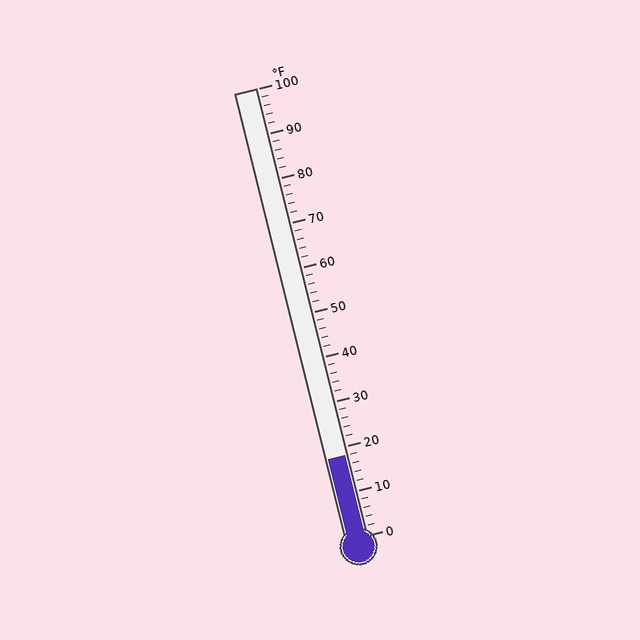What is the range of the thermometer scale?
The thermometer scale ranges from 0°F to 100°F.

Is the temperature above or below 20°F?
The temperature is below 20°F.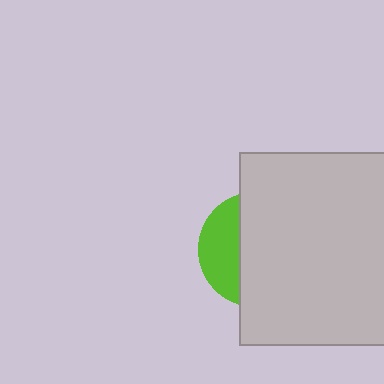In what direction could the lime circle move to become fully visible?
The lime circle could move left. That would shift it out from behind the light gray square entirely.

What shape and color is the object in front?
The object in front is a light gray square.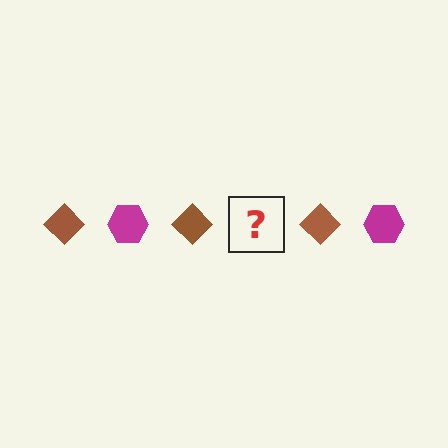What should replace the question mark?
The question mark should be replaced with a magenta hexagon.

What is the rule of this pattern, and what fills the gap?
The rule is that the pattern alternates between brown diamond and magenta hexagon. The gap should be filled with a magenta hexagon.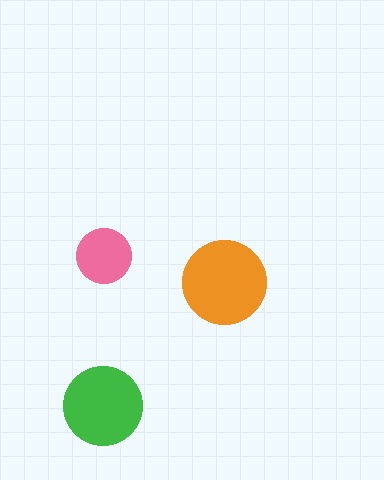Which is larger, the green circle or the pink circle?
The green one.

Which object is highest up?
The pink circle is topmost.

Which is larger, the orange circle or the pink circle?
The orange one.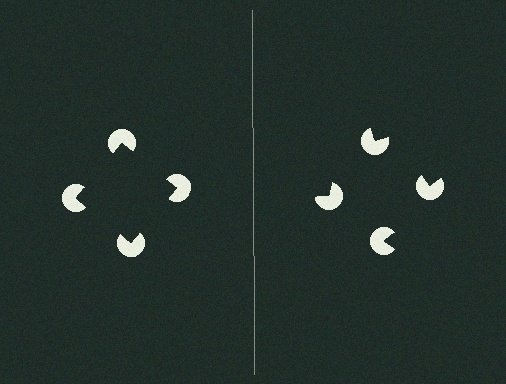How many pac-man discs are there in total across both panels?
8 — 4 on each side.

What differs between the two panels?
The pac-man discs are positioned identically on both sides; only the wedge orientations differ. On the left they align to a square; on the right they are misaligned.